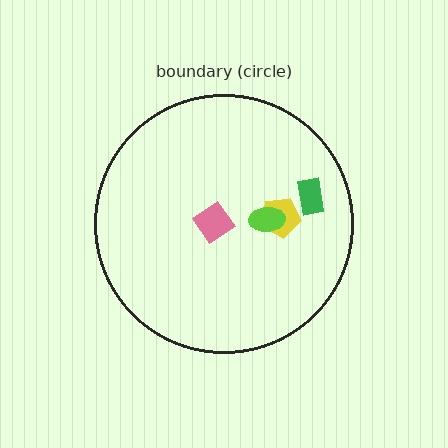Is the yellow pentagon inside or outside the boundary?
Inside.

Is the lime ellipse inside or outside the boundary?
Inside.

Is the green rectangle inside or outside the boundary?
Inside.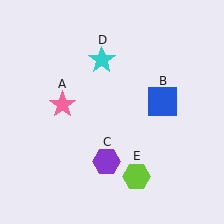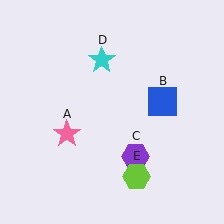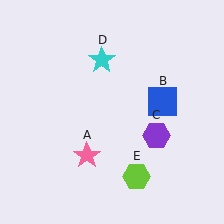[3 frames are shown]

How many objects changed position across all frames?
2 objects changed position: pink star (object A), purple hexagon (object C).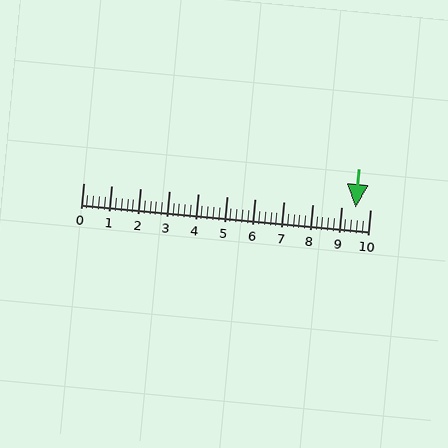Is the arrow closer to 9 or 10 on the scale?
The arrow is closer to 10.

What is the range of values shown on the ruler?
The ruler shows values from 0 to 10.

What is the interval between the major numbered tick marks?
The major tick marks are spaced 1 units apart.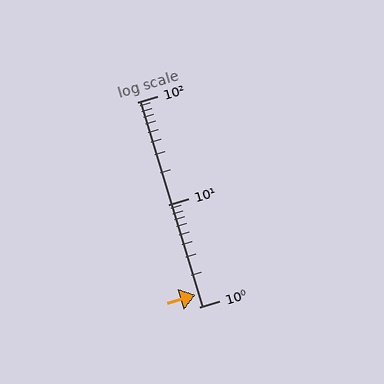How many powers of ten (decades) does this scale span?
The scale spans 2 decades, from 1 to 100.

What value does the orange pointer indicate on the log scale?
The pointer indicates approximately 1.3.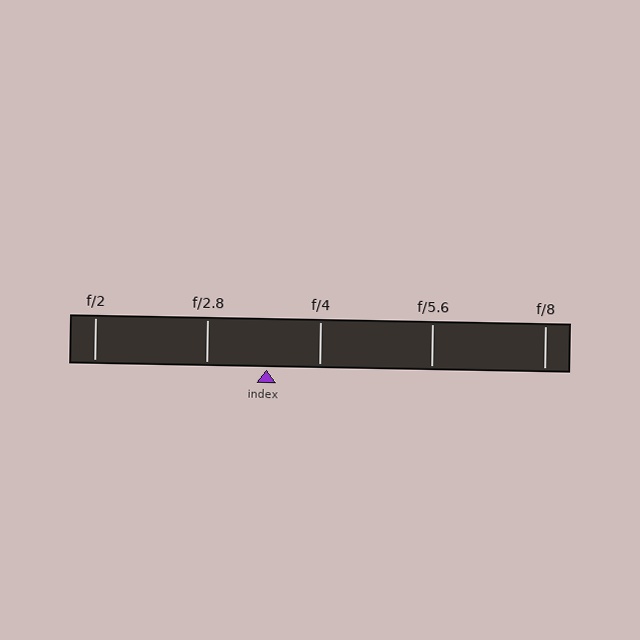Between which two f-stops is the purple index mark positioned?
The index mark is between f/2.8 and f/4.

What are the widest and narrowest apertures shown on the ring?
The widest aperture shown is f/2 and the narrowest is f/8.